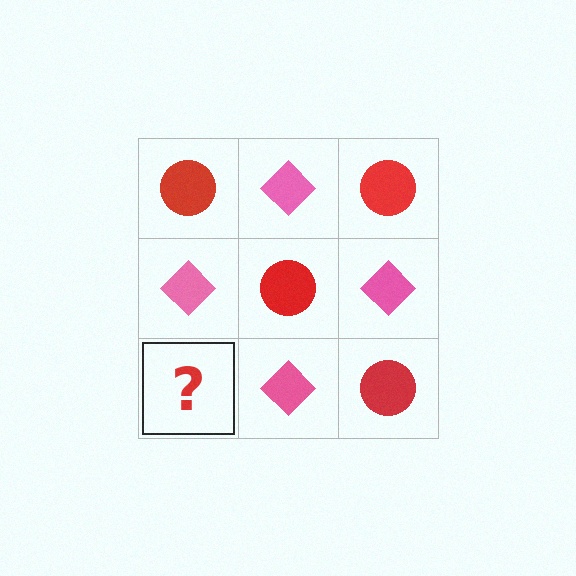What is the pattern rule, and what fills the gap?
The rule is that it alternates red circle and pink diamond in a checkerboard pattern. The gap should be filled with a red circle.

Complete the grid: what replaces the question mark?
The question mark should be replaced with a red circle.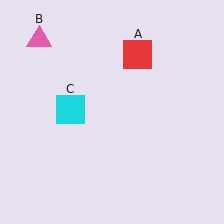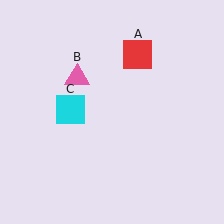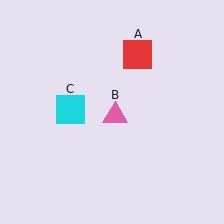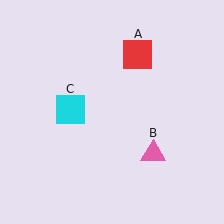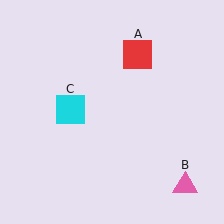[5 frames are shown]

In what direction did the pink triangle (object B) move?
The pink triangle (object B) moved down and to the right.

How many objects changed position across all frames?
1 object changed position: pink triangle (object B).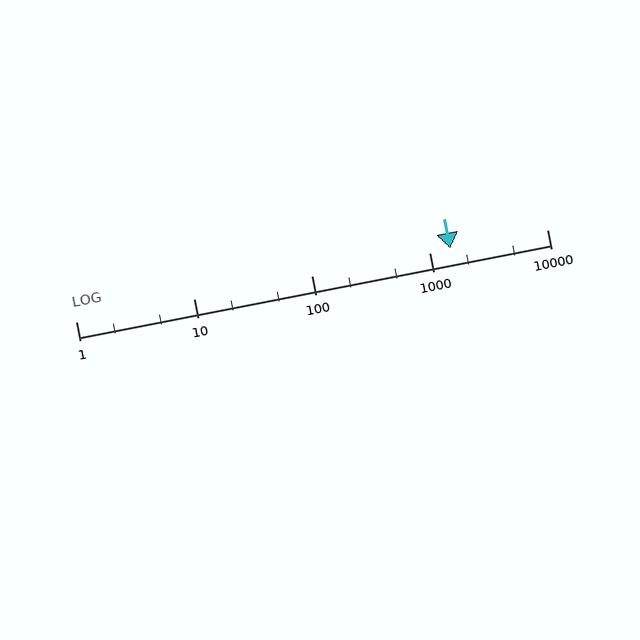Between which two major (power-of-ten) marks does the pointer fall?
The pointer is between 1000 and 10000.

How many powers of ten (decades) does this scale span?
The scale spans 4 decades, from 1 to 10000.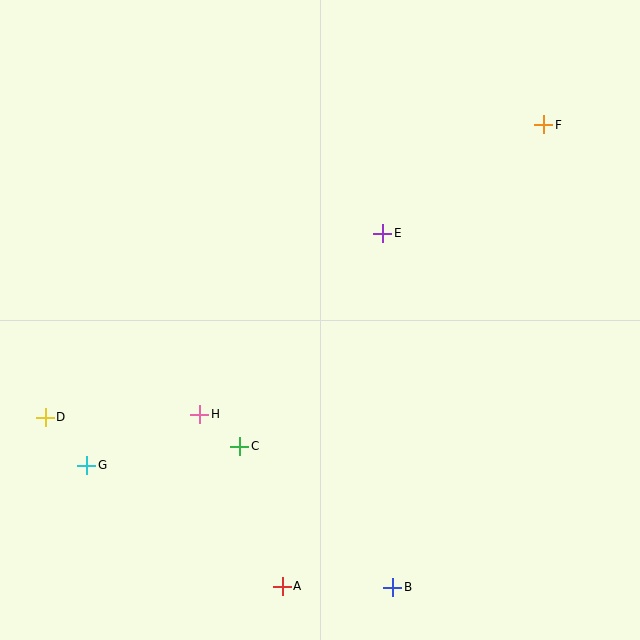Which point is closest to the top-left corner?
Point D is closest to the top-left corner.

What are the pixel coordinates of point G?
Point G is at (87, 465).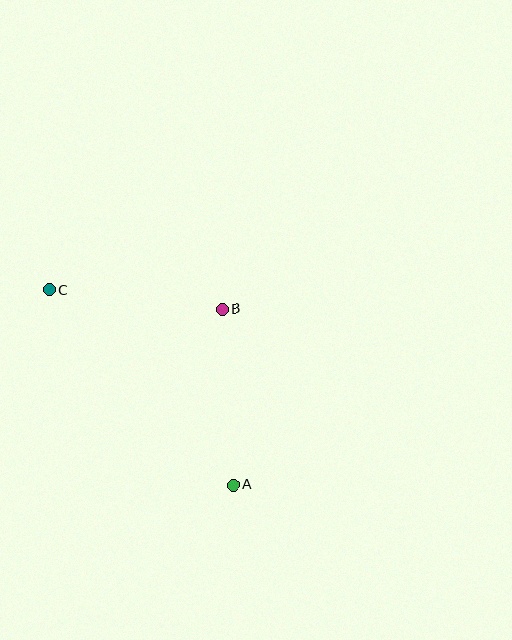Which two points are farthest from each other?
Points A and C are farthest from each other.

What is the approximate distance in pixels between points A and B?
The distance between A and B is approximately 176 pixels.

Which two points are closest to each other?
Points B and C are closest to each other.